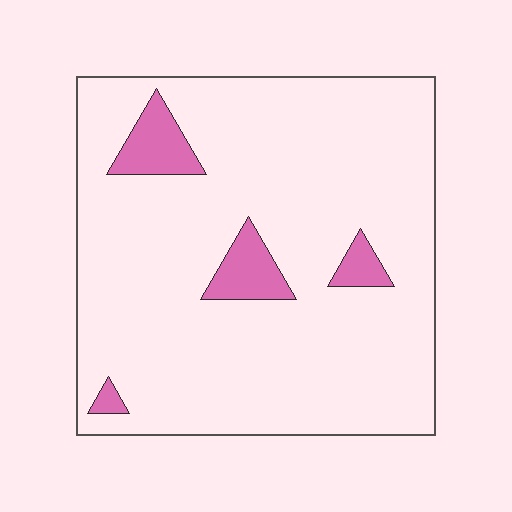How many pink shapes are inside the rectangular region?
4.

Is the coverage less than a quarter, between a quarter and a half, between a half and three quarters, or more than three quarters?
Less than a quarter.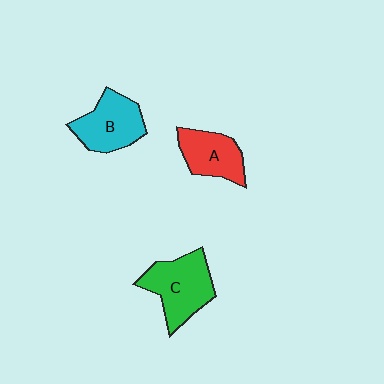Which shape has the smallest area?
Shape A (red).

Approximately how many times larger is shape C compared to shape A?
Approximately 1.3 times.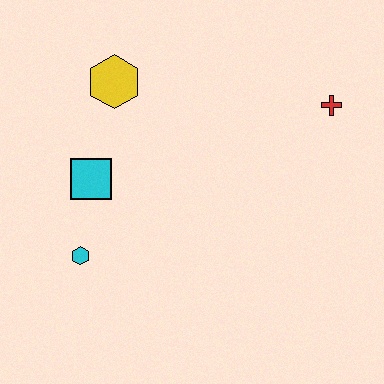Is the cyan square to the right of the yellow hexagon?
No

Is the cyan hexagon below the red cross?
Yes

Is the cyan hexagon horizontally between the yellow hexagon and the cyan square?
No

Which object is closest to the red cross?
The yellow hexagon is closest to the red cross.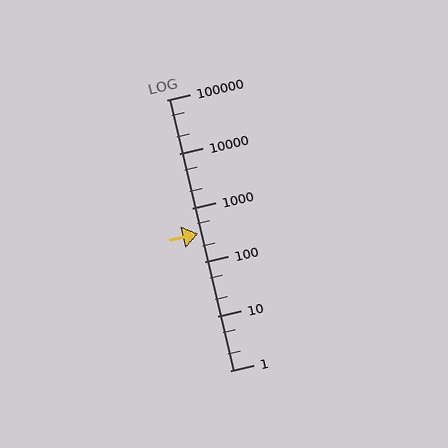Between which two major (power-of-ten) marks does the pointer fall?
The pointer is between 100 and 1000.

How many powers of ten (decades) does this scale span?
The scale spans 5 decades, from 1 to 100000.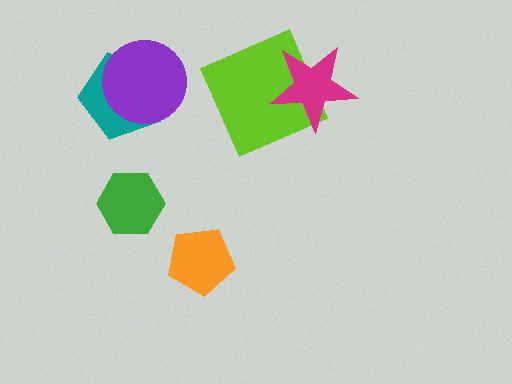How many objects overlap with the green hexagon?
0 objects overlap with the green hexagon.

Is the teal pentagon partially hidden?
Yes, it is partially covered by another shape.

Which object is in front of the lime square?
The magenta star is in front of the lime square.